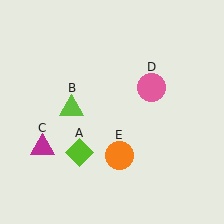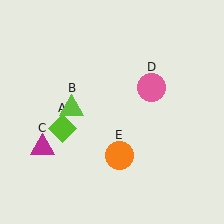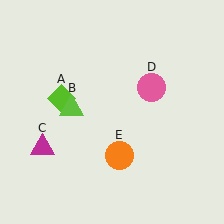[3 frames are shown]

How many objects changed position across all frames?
1 object changed position: lime diamond (object A).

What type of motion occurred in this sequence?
The lime diamond (object A) rotated clockwise around the center of the scene.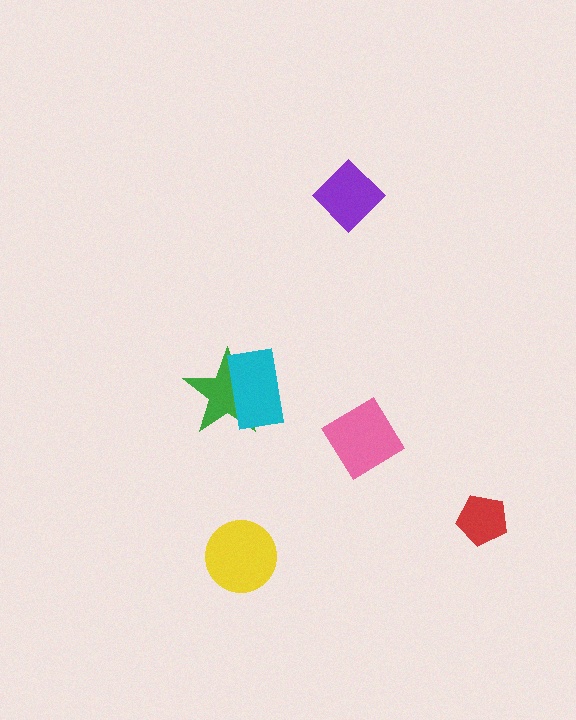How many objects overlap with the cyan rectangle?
1 object overlaps with the cyan rectangle.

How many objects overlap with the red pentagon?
0 objects overlap with the red pentagon.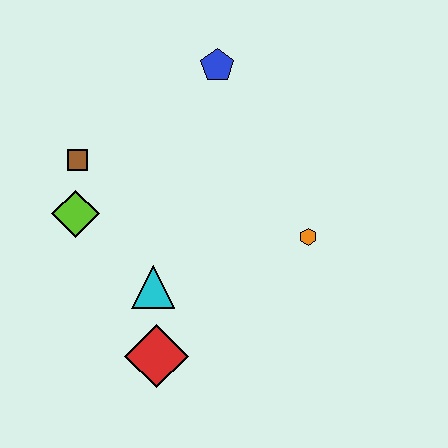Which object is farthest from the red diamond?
The blue pentagon is farthest from the red diamond.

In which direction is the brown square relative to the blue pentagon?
The brown square is to the left of the blue pentagon.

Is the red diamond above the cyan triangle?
No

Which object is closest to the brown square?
The lime diamond is closest to the brown square.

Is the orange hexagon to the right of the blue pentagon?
Yes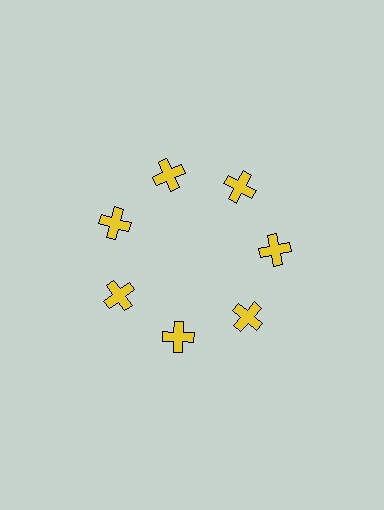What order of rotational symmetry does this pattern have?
This pattern has 7-fold rotational symmetry.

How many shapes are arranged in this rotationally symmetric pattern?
There are 7 shapes, arranged in 7 groups of 1.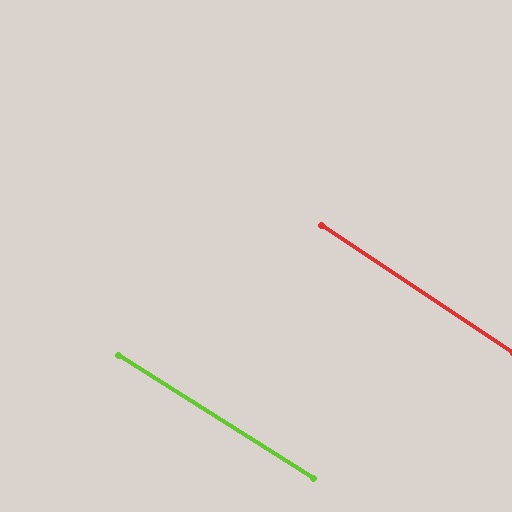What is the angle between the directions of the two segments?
Approximately 2 degrees.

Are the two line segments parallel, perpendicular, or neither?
Parallel — their directions differ by only 1.6°.